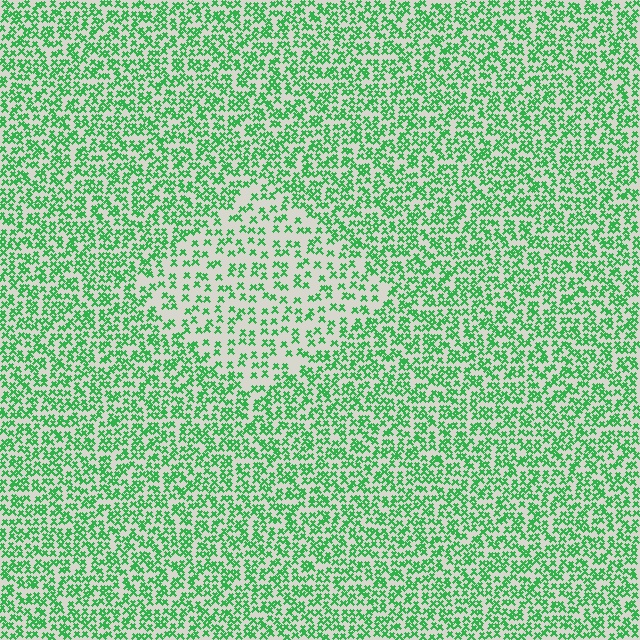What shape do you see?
I see a diamond.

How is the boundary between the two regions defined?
The boundary is defined by a change in element density (approximately 1.9x ratio). All elements are the same color, size, and shape.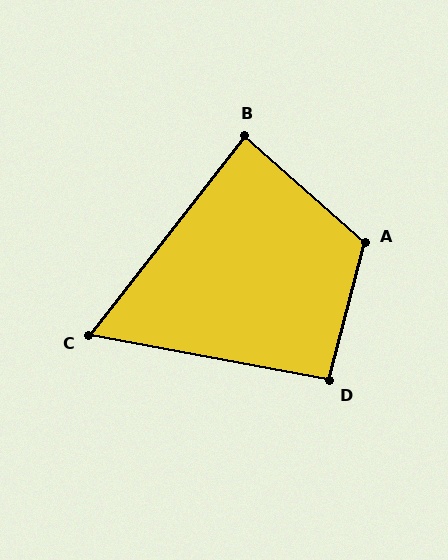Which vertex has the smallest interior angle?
C, at approximately 63 degrees.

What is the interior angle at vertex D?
Approximately 94 degrees (approximately right).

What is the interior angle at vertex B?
Approximately 86 degrees (approximately right).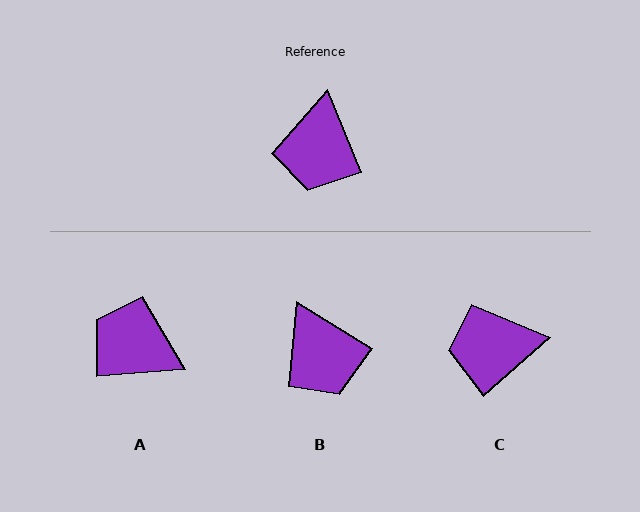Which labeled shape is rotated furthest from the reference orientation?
A, about 108 degrees away.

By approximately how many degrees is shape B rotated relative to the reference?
Approximately 36 degrees counter-clockwise.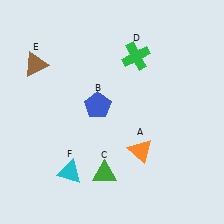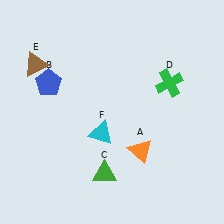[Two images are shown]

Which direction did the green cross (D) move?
The green cross (D) moved right.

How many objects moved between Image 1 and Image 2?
3 objects moved between the two images.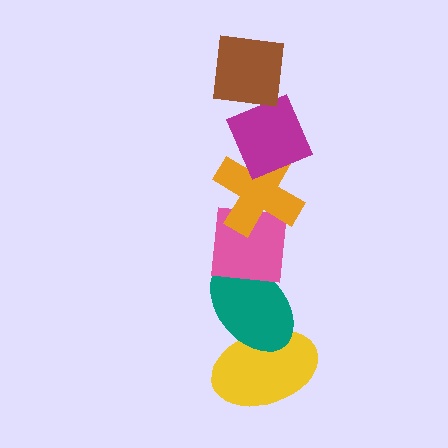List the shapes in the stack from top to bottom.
From top to bottom: the brown square, the magenta diamond, the orange cross, the pink square, the teal ellipse, the yellow ellipse.